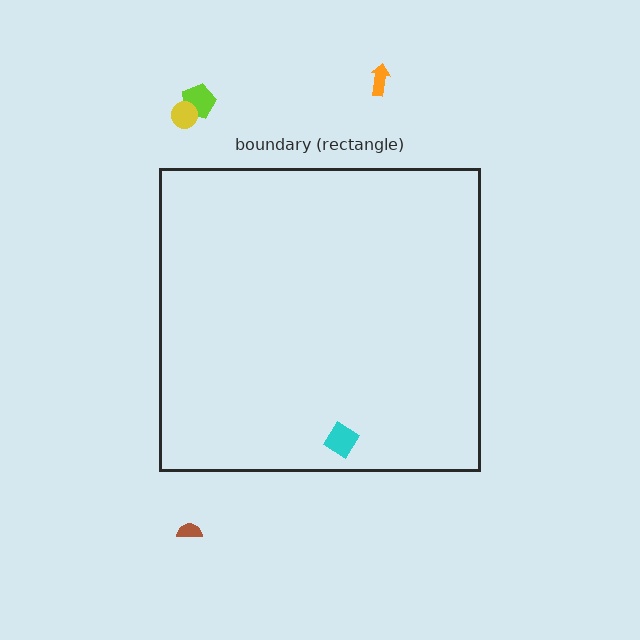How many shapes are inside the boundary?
1 inside, 4 outside.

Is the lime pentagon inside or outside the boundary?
Outside.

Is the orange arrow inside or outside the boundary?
Outside.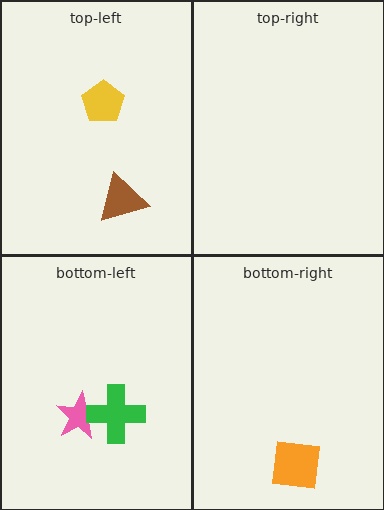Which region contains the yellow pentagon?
The top-left region.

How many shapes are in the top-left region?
2.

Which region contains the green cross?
The bottom-left region.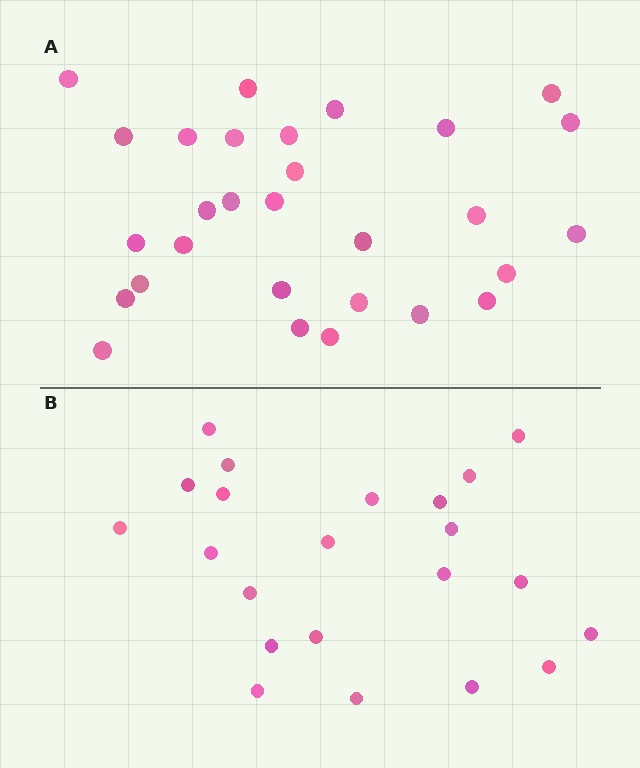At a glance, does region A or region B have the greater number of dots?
Region A (the top region) has more dots.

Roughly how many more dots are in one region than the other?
Region A has roughly 8 or so more dots than region B.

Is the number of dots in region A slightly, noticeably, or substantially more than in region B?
Region A has noticeably more, but not dramatically so. The ratio is roughly 1.3 to 1.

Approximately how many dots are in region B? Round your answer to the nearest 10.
About 20 dots. (The exact count is 22, which rounds to 20.)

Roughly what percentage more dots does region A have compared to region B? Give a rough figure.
About 30% more.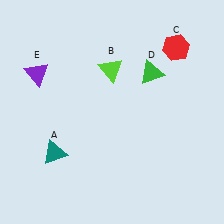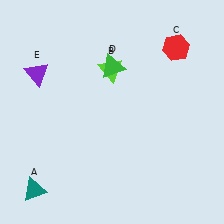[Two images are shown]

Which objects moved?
The objects that moved are: the teal triangle (A), the green triangle (D).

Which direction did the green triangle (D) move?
The green triangle (D) moved left.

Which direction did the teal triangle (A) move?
The teal triangle (A) moved down.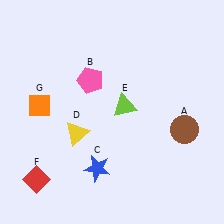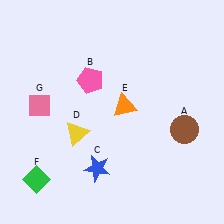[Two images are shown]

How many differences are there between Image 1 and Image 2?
There are 3 differences between the two images.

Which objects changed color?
E changed from lime to orange. F changed from red to green. G changed from orange to pink.